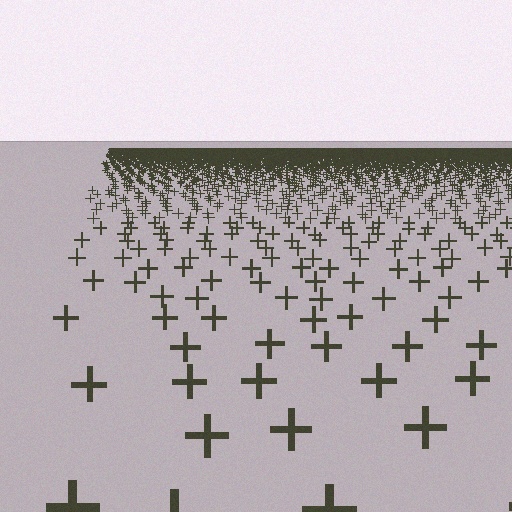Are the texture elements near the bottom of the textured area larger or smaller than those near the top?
Larger. Near the bottom, elements are closer to the viewer and appear at a bigger on-screen size.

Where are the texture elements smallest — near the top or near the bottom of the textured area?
Near the top.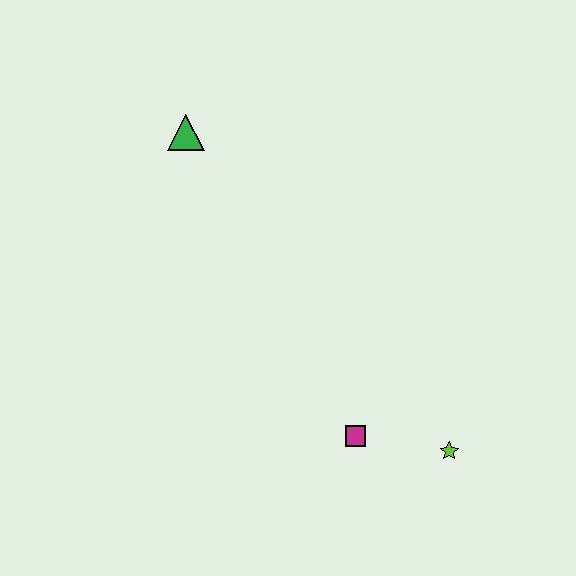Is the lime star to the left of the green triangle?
No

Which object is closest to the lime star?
The magenta square is closest to the lime star.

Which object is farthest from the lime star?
The green triangle is farthest from the lime star.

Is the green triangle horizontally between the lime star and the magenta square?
No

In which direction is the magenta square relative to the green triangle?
The magenta square is below the green triangle.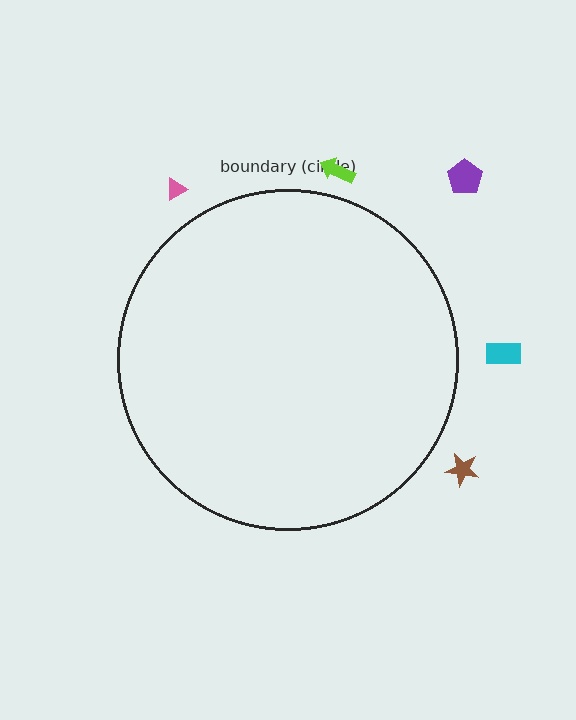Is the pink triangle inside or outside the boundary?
Outside.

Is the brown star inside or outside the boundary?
Outside.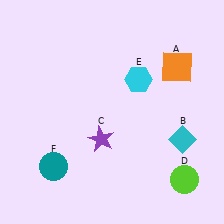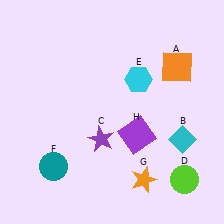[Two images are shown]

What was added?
An orange star (G), a purple square (H) were added in Image 2.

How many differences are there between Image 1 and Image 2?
There are 2 differences between the two images.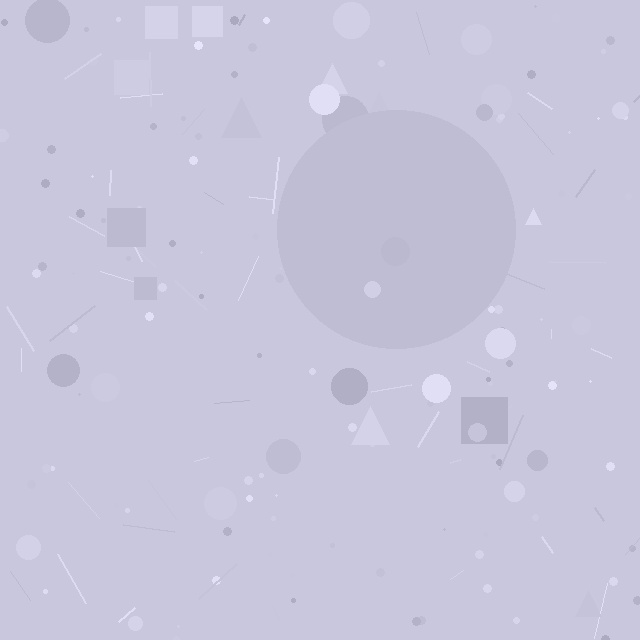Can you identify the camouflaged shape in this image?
The camouflaged shape is a circle.